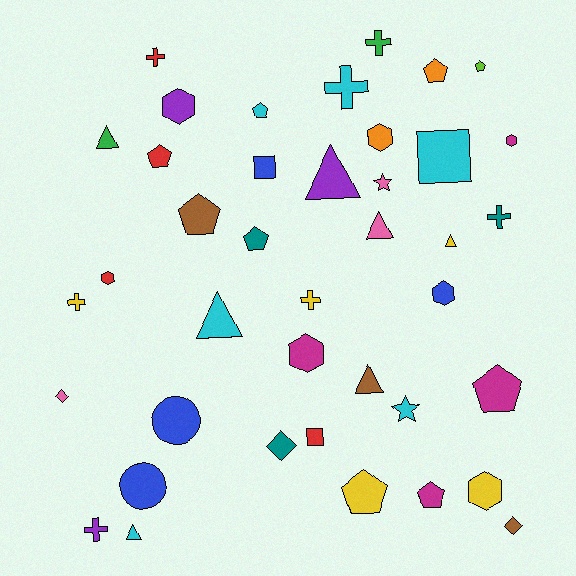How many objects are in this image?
There are 40 objects.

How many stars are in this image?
There are 2 stars.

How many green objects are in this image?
There are 2 green objects.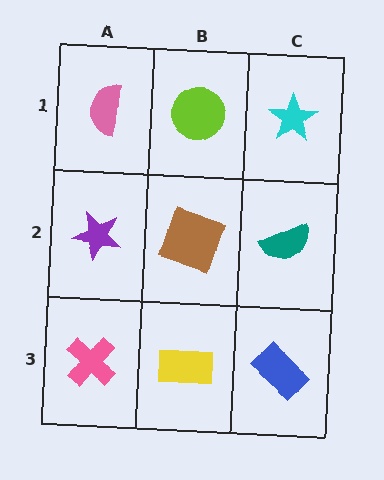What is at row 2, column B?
A brown square.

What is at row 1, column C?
A cyan star.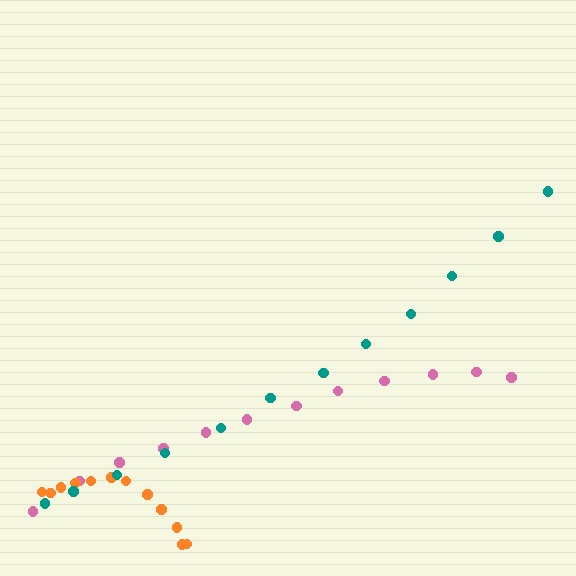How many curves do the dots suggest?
There are 3 distinct paths.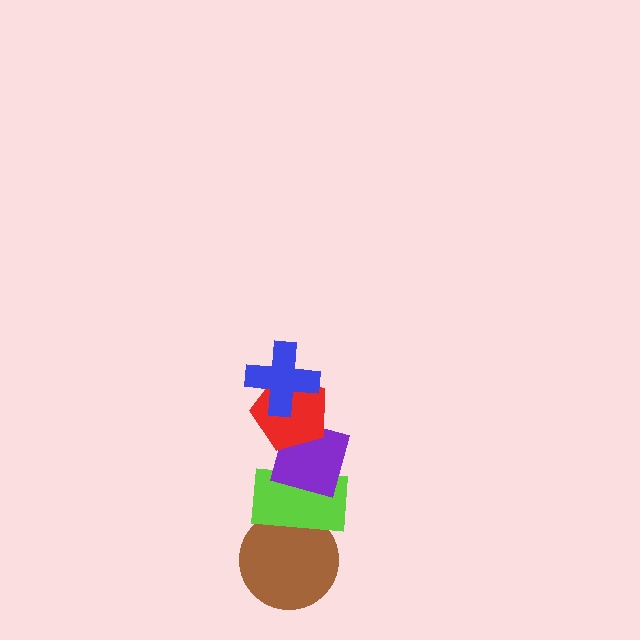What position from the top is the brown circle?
The brown circle is 5th from the top.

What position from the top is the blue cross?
The blue cross is 1st from the top.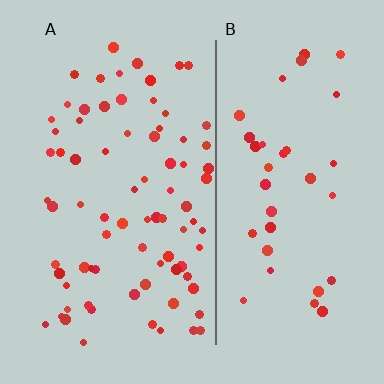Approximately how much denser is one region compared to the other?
Approximately 2.1× — region A over region B.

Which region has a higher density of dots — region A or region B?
A (the left).